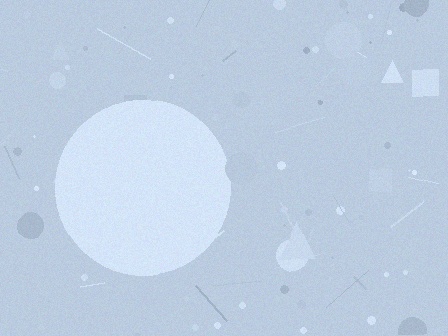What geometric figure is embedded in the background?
A circle is embedded in the background.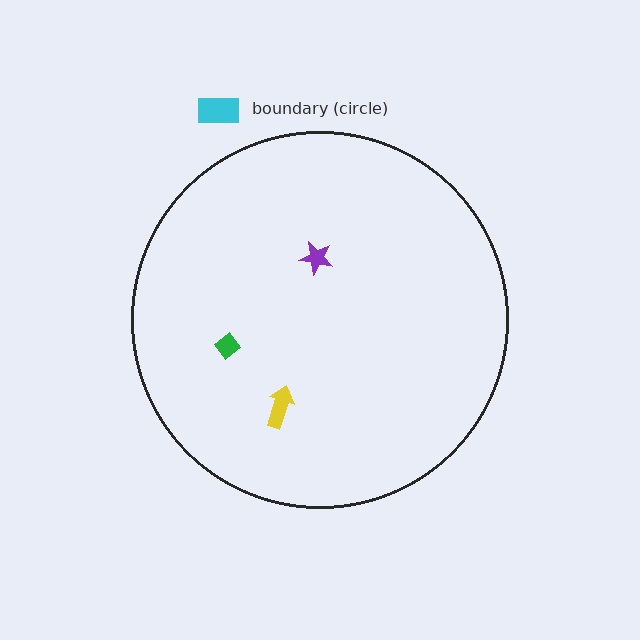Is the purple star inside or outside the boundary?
Inside.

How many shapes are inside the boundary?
3 inside, 1 outside.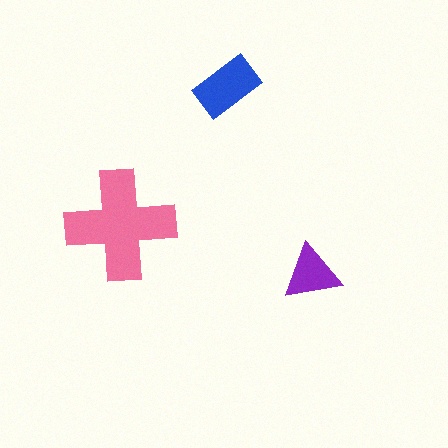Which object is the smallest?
The purple triangle.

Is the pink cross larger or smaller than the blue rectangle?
Larger.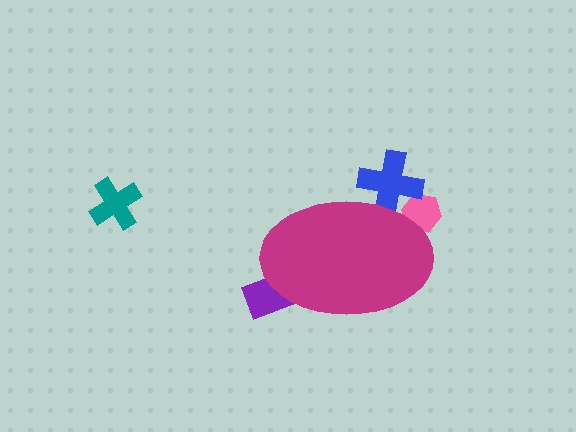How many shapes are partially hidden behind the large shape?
3 shapes are partially hidden.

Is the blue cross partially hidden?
Yes, the blue cross is partially hidden behind the magenta ellipse.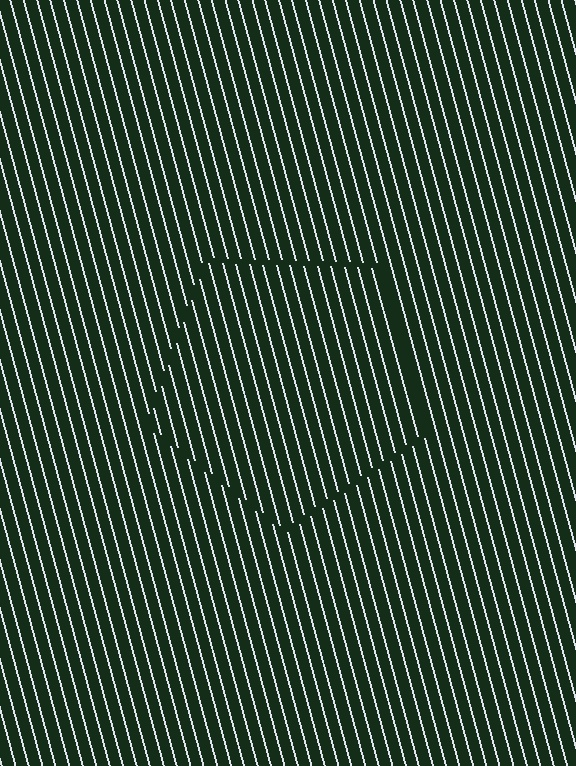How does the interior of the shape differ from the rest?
The interior of the shape contains the same grating, shifted by half a period — the contour is defined by the phase discontinuity where line-ends from the inner and outer gratings abut.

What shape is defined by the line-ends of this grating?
An illusory pentagon. The interior of the shape contains the same grating, shifted by half a period — the contour is defined by the phase discontinuity where line-ends from the inner and outer gratings abut.